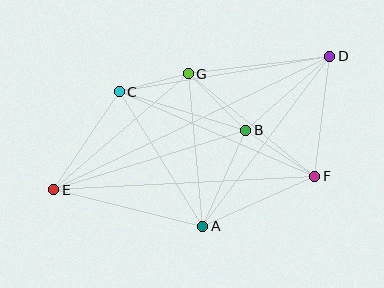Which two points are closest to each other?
Points C and G are closest to each other.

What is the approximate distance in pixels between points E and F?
The distance between E and F is approximately 262 pixels.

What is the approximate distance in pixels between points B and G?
The distance between B and G is approximately 80 pixels.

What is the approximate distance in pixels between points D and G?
The distance between D and G is approximately 142 pixels.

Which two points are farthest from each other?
Points D and E are farthest from each other.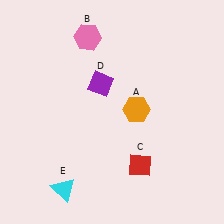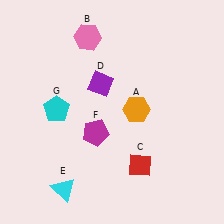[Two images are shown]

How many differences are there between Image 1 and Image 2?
There are 2 differences between the two images.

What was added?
A magenta pentagon (F), a cyan pentagon (G) were added in Image 2.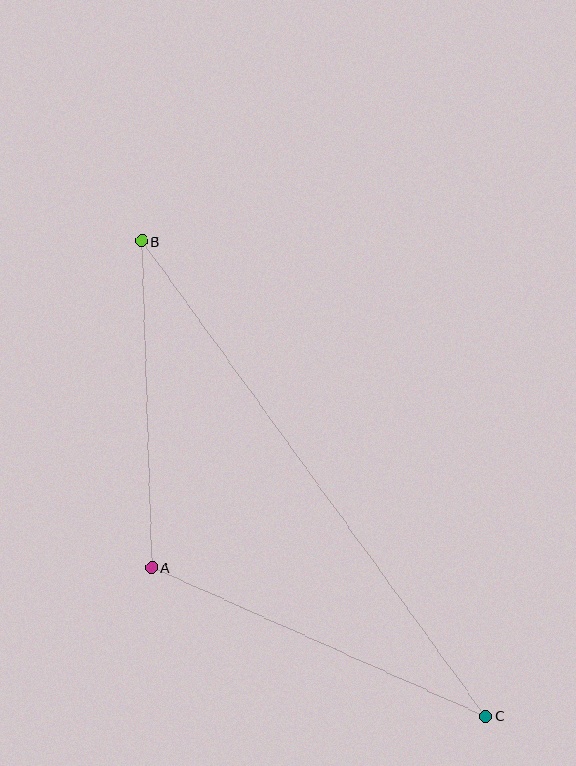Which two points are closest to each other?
Points A and B are closest to each other.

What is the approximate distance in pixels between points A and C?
The distance between A and C is approximately 366 pixels.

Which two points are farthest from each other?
Points B and C are farthest from each other.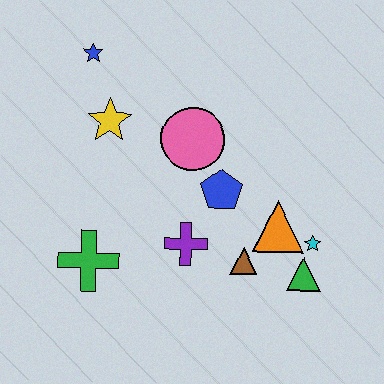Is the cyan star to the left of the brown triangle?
No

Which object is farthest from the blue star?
The green triangle is farthest from the blue star.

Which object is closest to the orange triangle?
The cyan star is closest to the orange triangle.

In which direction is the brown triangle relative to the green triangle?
The brown triangle is to the left of the green triangle.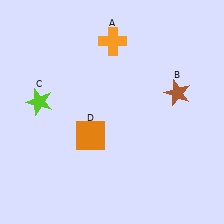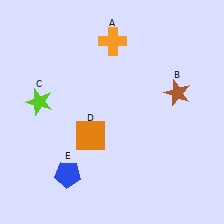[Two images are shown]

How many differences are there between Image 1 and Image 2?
There is 1 difference between the two images.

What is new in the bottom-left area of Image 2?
A blue pentagon (E) was added in the bottom-left area of Image 2.